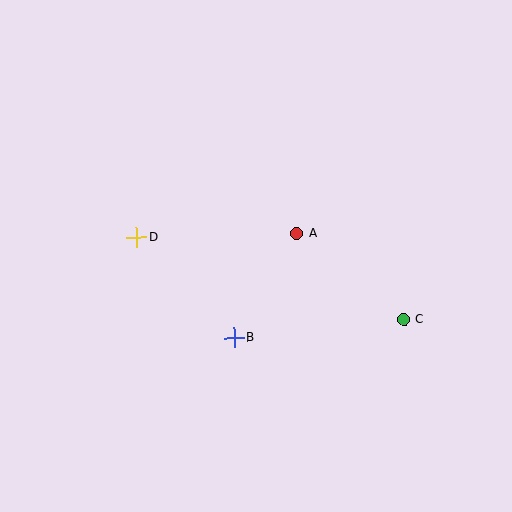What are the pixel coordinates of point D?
Point D is at (137, 238).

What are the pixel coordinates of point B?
Point B is at (234, 338).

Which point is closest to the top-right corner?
Point A is closest to the top-right corner.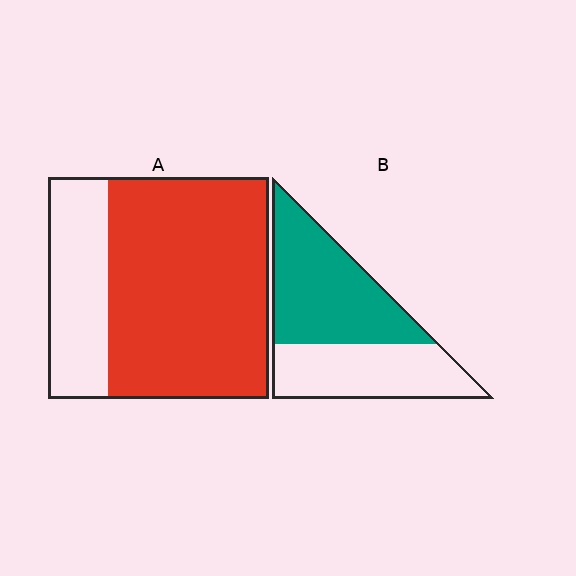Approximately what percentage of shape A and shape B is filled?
A is approximately 75% and B is approximately 55%.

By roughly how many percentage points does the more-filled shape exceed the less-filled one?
By roughly 15 percentage points (A over B).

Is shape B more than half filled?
Yes.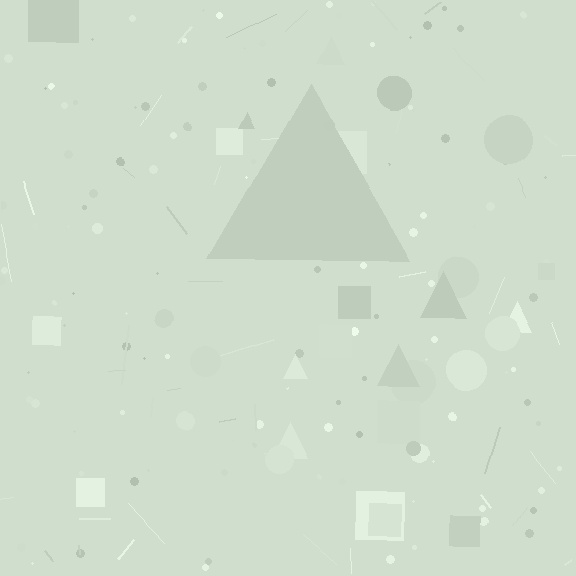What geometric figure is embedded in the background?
A triangle is embedded in the background.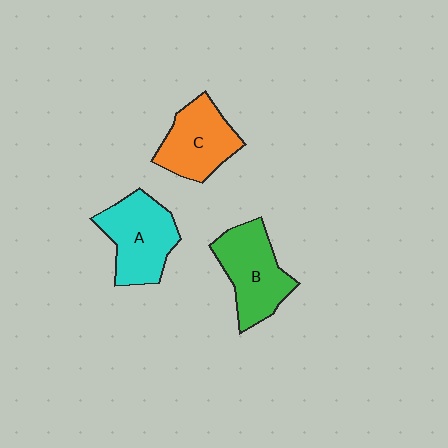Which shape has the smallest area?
Shape C (orange).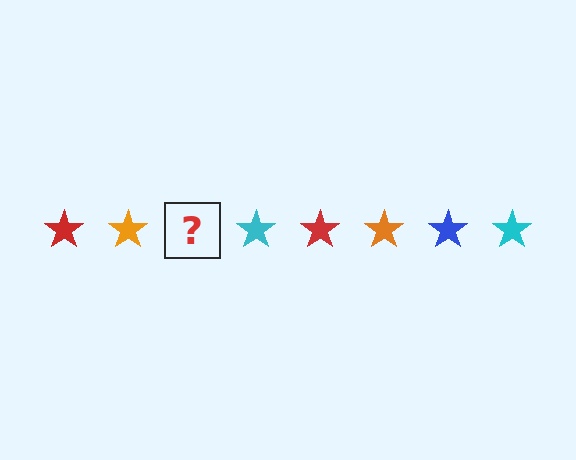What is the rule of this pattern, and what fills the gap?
The rule is that the pattern cycles through red, orange, blue, cyan stars. The gap should be filled with a blue star.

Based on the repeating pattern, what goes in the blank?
The blank should be a blue star.